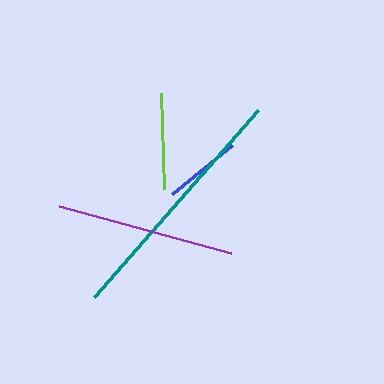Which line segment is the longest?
The teal line is the longest at approximately 248 pixels.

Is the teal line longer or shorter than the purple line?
The teal line is longer than the purple line.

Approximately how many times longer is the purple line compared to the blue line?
The purple line is approximately 2.3 times the length of the blue line.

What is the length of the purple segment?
The purple segment is approximately 179 pixels long.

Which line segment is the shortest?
The blue line is the shortest at approximately 77 pixels.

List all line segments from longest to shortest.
From longest to shortest: teal, purple, lime, blue.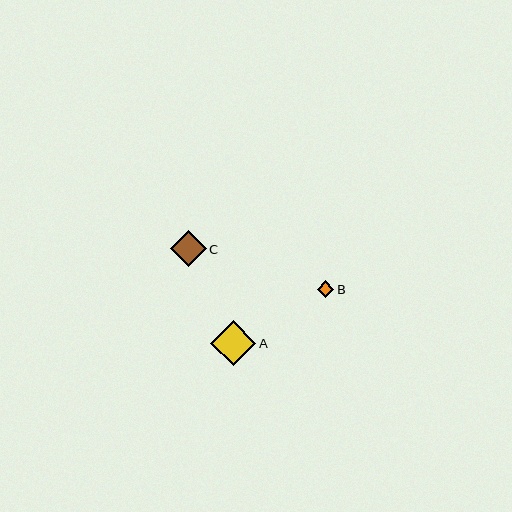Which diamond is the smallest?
Diamond B is the smallest with a size of approximately 17 pixels.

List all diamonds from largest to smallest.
From largest to smallest: A, C, B.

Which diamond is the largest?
Diamond A is the largest with a size of approximately 45 pixels.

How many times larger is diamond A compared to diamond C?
Diamond A is approximately 1.2 times the size of diamond C.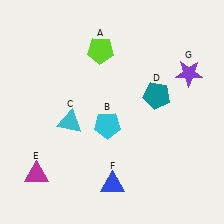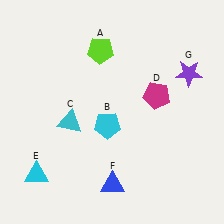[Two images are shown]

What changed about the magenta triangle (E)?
In Image 1, E is magenta. In Image 2, it changed to cyan.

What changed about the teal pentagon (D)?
In Image 1, D is teal. In Image 2, it changed to magenta.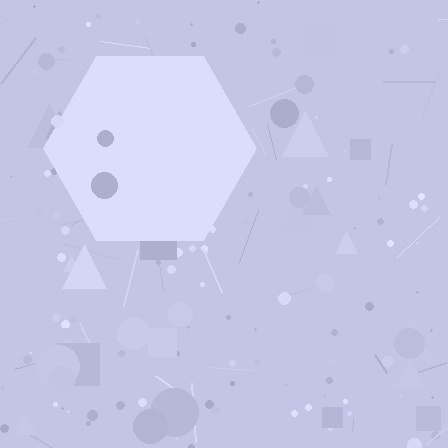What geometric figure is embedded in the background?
A hexagon is embedded in the background.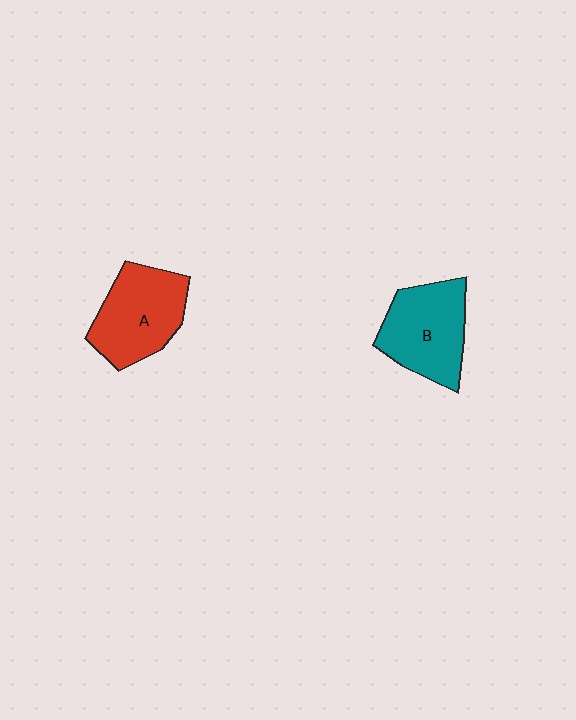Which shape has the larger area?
Shape A (red).